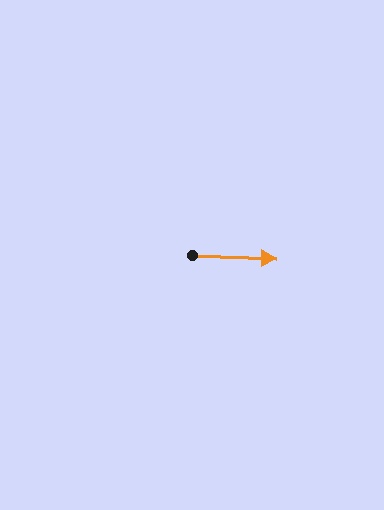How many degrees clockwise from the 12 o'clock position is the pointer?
Approximately 92 degrees.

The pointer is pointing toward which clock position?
Roughly 3 o'clock.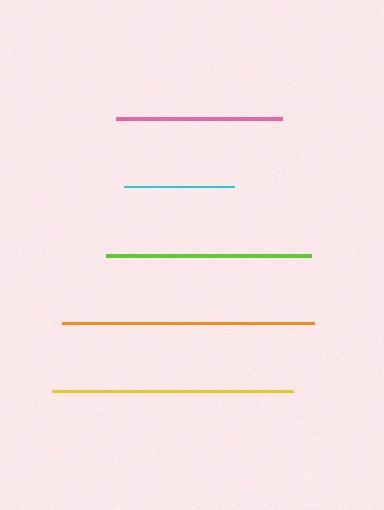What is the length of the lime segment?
The lime segment is approximately 205 pixels long.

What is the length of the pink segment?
The pink segment is approximately 166 pixels long.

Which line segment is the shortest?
The cyan line is the shortest at approximately 110 pixels.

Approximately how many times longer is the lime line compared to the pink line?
The lime line is approximately 1.2 times the length of the pink line.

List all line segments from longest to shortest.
From longest to shortest: orange, yellow, lime, pink, cyan.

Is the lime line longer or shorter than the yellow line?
The yellow line is longer than the lime line.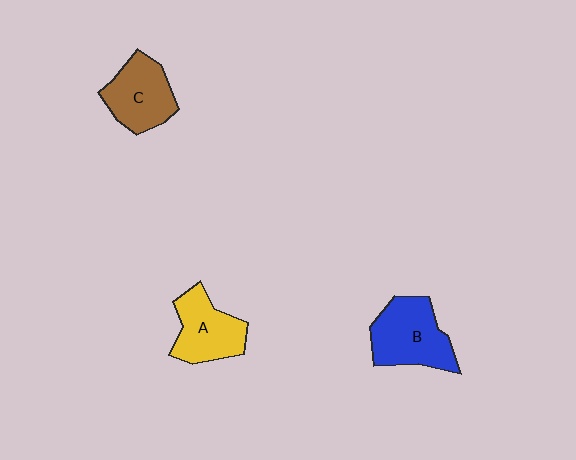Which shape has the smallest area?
Shape A (yellow).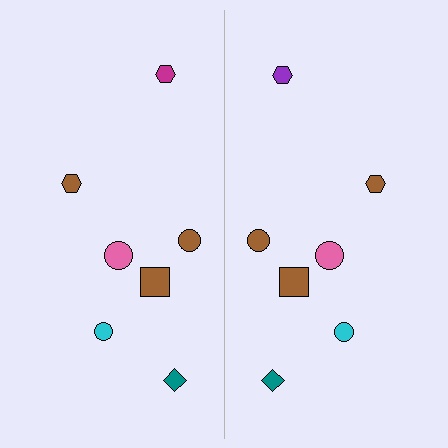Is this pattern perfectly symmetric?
No, the pattern is not perfectly symmetric. The purple hexagon on the right side breaks the symmetry — its mirror counterpart is magenta.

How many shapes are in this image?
There are 14 shapes in this image.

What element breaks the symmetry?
The purple hexagon on the right side breaks the symmetry — its mirror counterpart is magenta.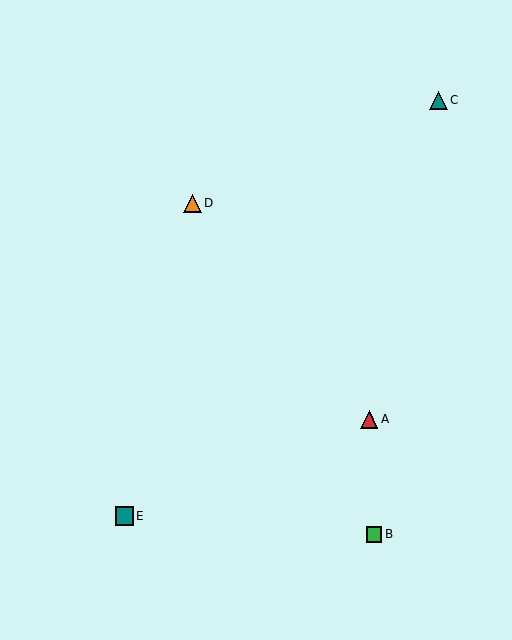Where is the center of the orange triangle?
The center of the orange triangle is at (193, 203).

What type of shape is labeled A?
Shape A is a red triangle.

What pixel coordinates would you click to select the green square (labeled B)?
Click at (374, 534) to select the green square B.